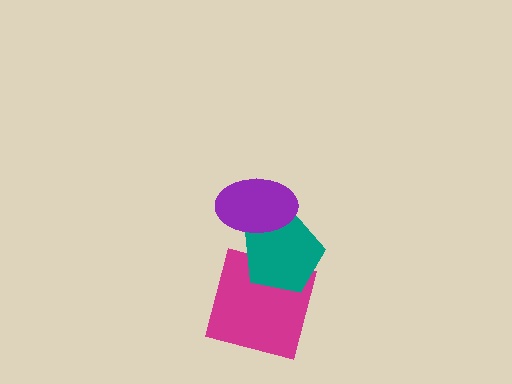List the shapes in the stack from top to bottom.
From top to bottom: the purple ellipse, the teal pentagon, the magenta square.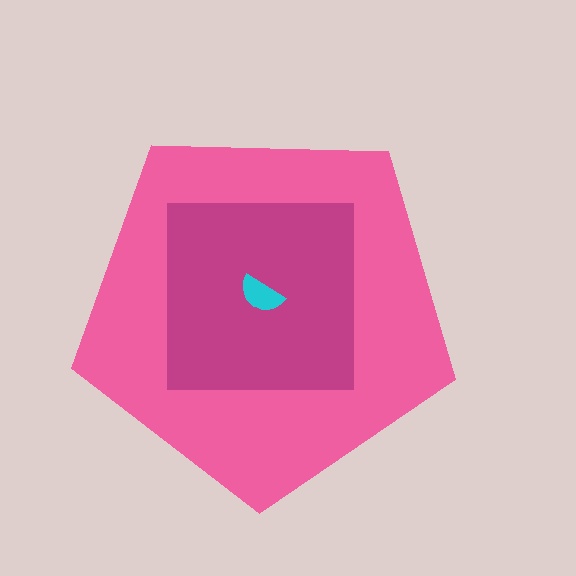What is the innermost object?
The cyan semicircle.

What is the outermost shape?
The pink pentagon.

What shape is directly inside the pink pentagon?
The magenta square.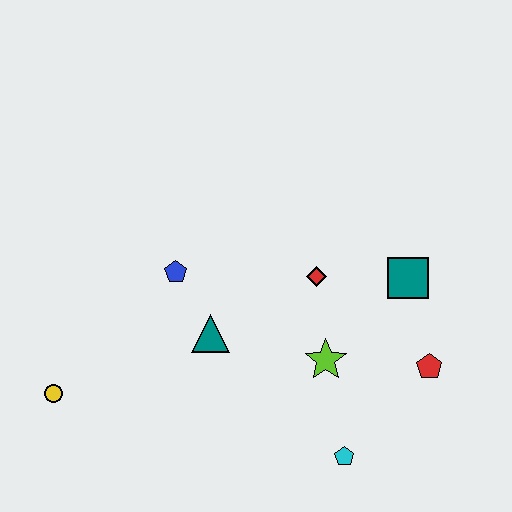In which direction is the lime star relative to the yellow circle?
The lime star is to the right of the yellow circle.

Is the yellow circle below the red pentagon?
Yes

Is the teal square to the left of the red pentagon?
Yes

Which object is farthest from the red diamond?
The yellow circle is farthest from the red diamond.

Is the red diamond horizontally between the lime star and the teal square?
No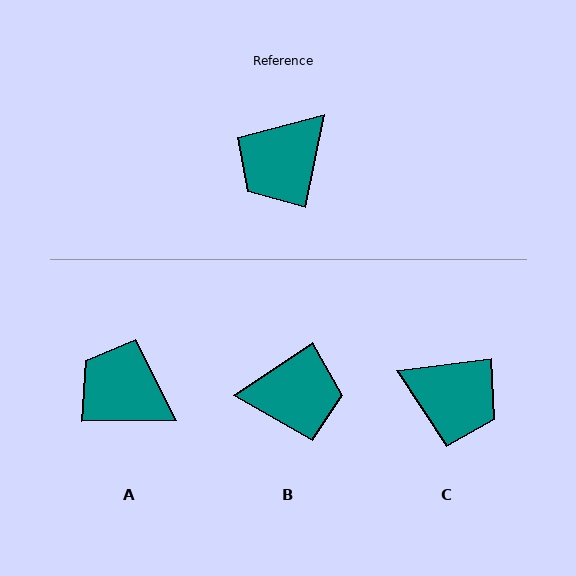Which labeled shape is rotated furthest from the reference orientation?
B, about 136 degrees away.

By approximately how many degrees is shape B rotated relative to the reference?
Approximately 136 degrees counter-clockwise.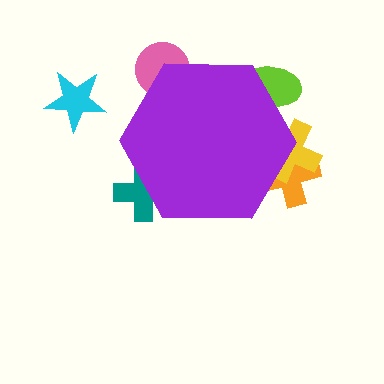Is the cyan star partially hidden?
No, the cyan star is fully visible.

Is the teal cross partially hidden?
Yes, the teal cross is partially hidden behind the purple hexagon.